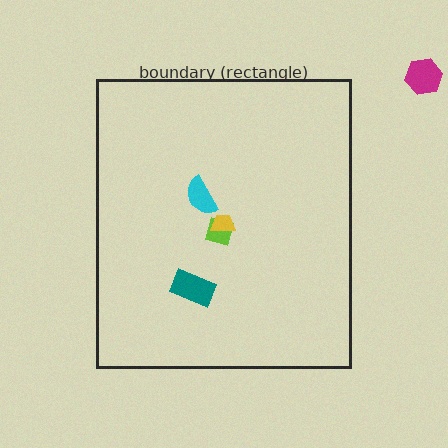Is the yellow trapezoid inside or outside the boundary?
Inside.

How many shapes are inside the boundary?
4 inside, 1 outside.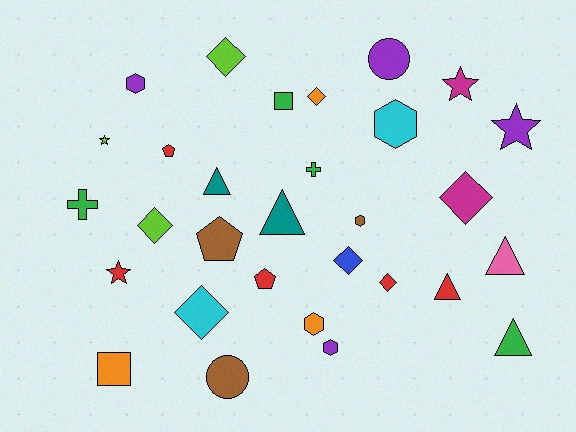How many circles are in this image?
There are 2 circles.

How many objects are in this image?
There are 30 objects.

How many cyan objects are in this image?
There are 2 cyan objects.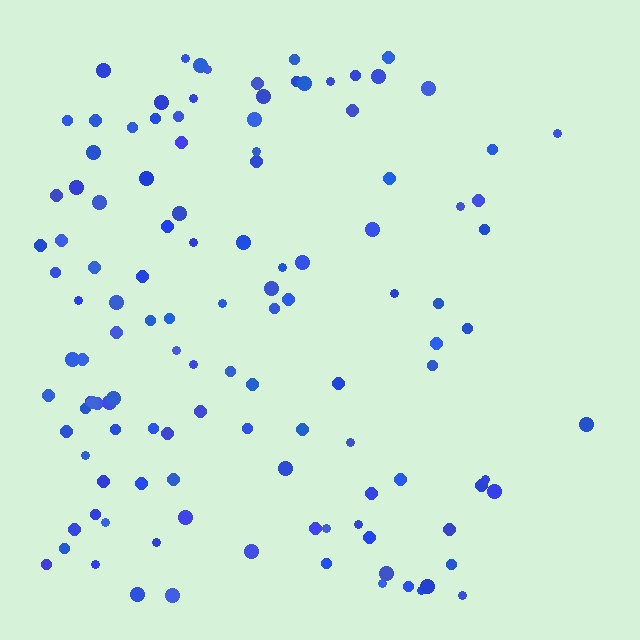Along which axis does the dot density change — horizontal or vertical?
Horizontal.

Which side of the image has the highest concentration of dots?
The left.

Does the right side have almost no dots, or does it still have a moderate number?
Still a moderate number, just noticeably fewer than the left.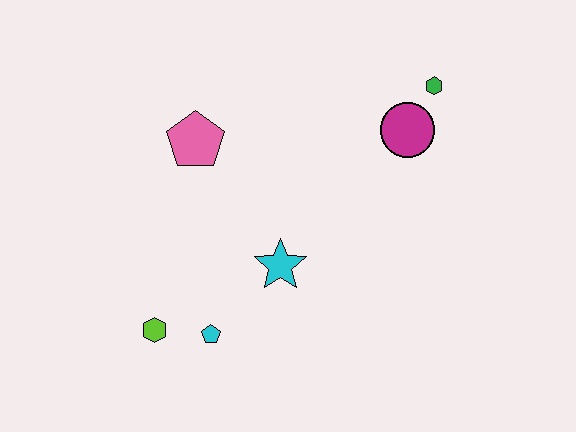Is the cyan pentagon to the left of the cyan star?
Yes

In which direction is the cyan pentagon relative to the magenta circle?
The cyan pentagon is below the magenta circle.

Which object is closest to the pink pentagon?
The cyan star is closest to the pink pentagon.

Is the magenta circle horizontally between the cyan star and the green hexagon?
Yes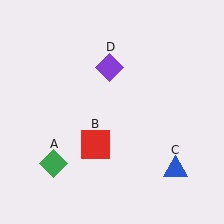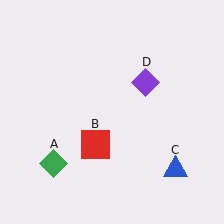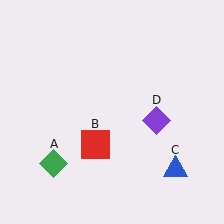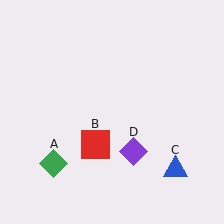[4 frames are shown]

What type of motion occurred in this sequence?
The purple diamond (object D) rotated clockwise around the center of the scene.